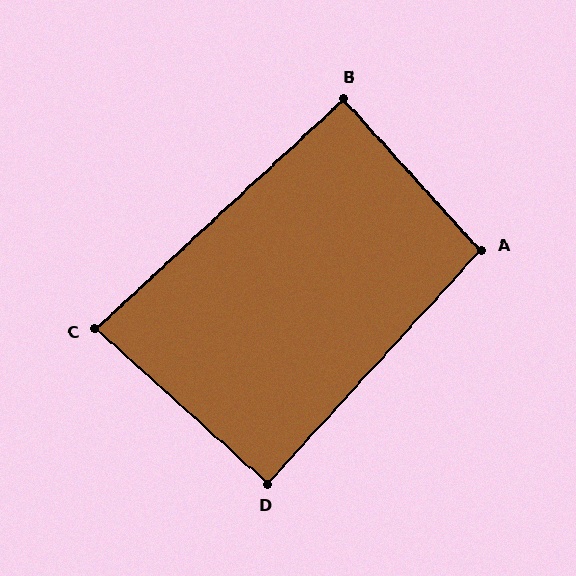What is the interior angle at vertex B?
Approximately 90 degrees (approximately right).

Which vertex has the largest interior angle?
A, at approximately 95 degrees.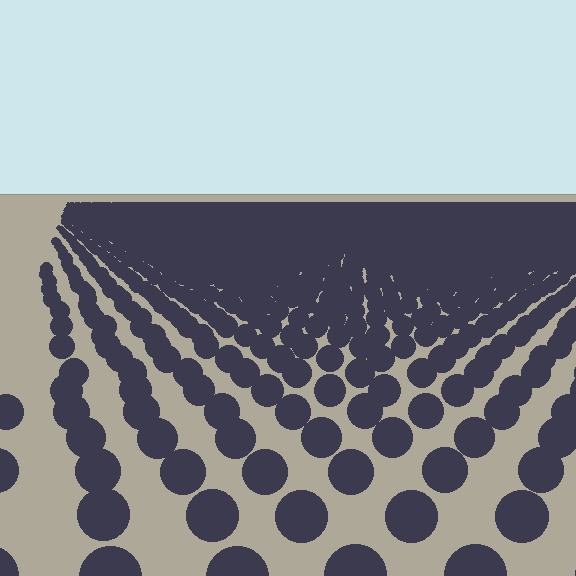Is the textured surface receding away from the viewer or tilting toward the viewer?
The surface is receding away from the viewer. Texture elements get smaller and denser toward the top.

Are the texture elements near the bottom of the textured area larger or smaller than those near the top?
Larger. Near the bottom, elements are closer to the viewer and appear at a bigger on-screen size.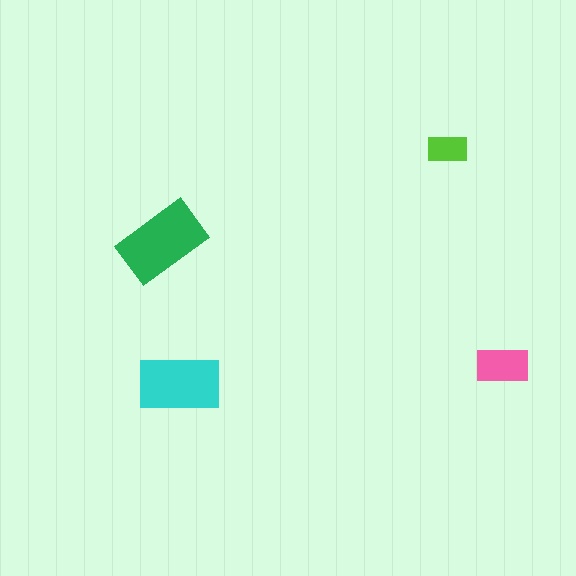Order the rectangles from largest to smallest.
the green one, the cyan one, the pink one, the lime one.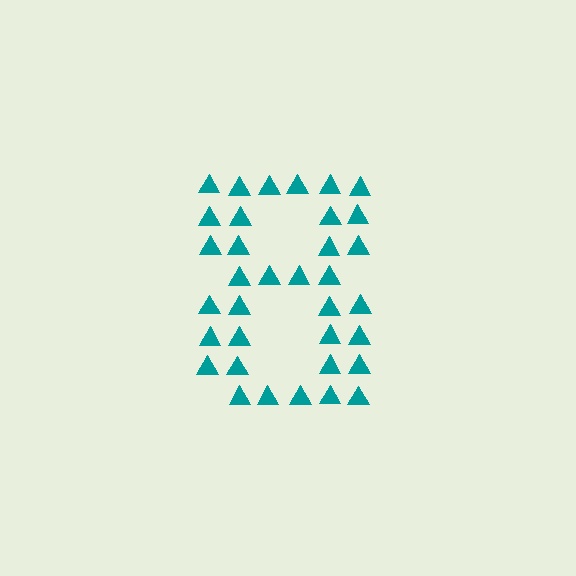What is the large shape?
The large shape is the digit 8.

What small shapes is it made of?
It is made of small triangles.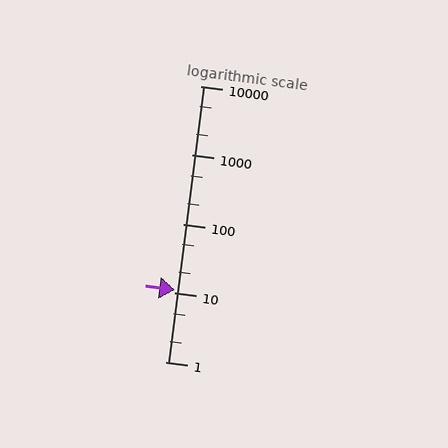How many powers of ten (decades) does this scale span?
The scale spans 4 decades, from 1 to 10000.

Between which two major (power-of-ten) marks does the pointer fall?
The pointer is between 10 and 100.